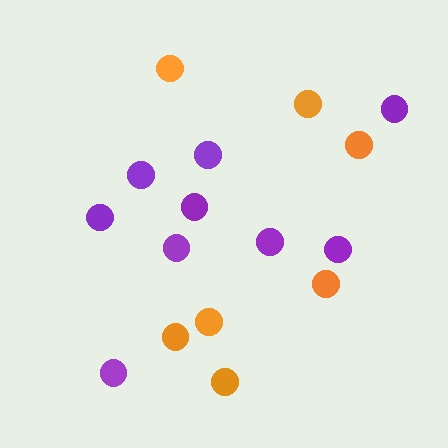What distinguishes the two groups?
There are 2 groups: one group of purple circles (9) and one group of orange circles (7).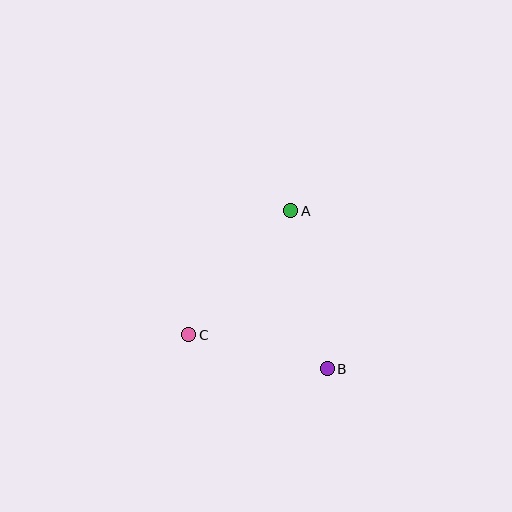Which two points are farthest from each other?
Points A and B are farthest from each other.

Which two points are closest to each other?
Points B and C are closest to each other.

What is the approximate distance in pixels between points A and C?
The distance between A and C is approximately 160 pixels.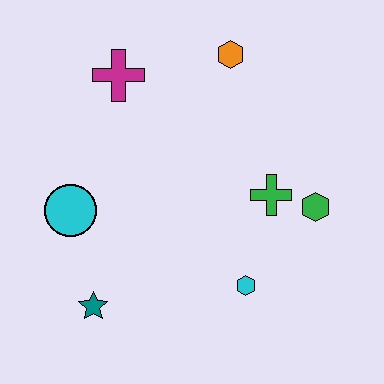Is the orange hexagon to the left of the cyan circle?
No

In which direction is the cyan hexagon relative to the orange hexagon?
The cyan hexagon is below the orange hexagon.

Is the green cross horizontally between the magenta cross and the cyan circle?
No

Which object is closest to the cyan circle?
The teal star is closest to the cyan circle.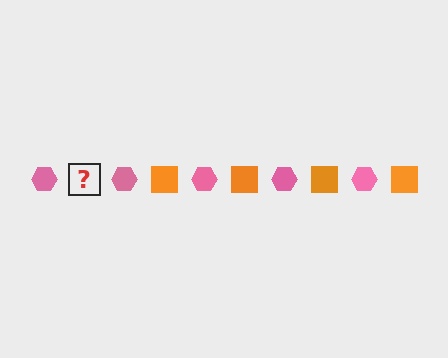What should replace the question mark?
The question mark should be replaced with an orange square.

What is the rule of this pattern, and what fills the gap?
The rule is that the pattern alternates between pink hexagon and orange square. The gap should be filled with an orange square.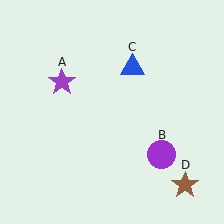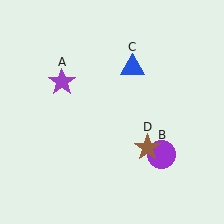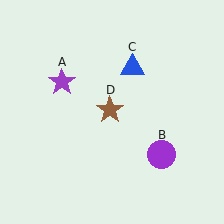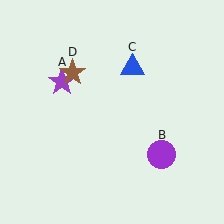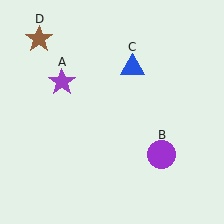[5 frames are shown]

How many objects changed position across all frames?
1 object changed position: brown star (object D).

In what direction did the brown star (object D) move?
The brown star (object D) moved up and to the left.